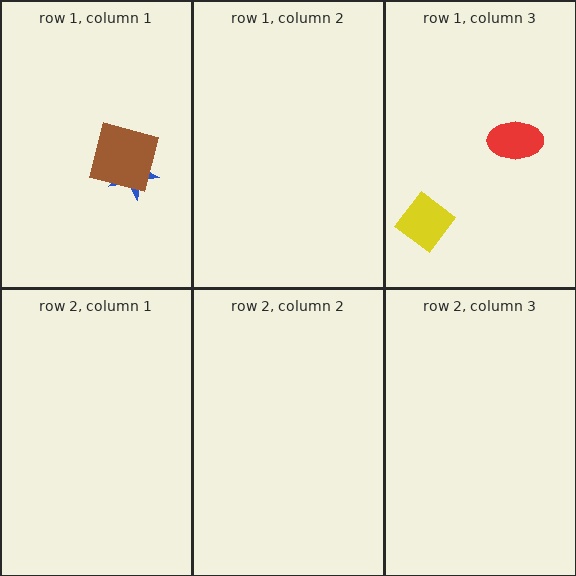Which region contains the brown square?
The row 1, column 1 region.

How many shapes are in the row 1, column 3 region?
2.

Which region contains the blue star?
The row 1, column 1 region.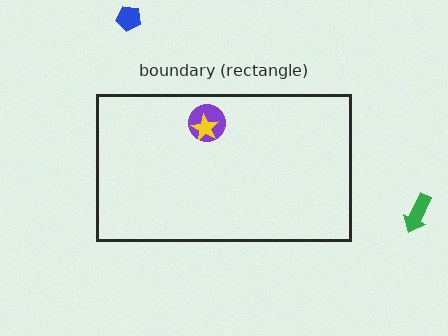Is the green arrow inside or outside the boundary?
Outside.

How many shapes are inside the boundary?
2 inside, 2 outside.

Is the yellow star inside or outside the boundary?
Inside.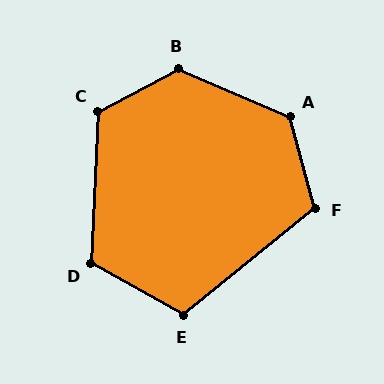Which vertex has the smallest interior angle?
E, at approximately 111 degrees.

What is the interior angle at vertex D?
Approximately 117 degrees (obtuse).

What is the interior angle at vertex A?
Approximately 128 degrees (obtuse).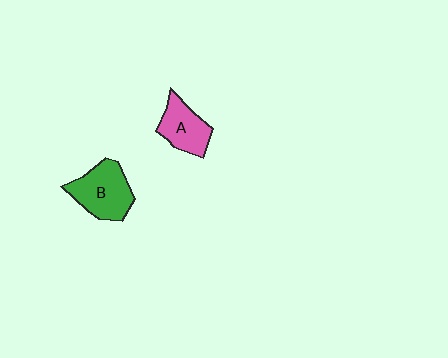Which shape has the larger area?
Shape B (green).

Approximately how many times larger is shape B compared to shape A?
Approximately 1.3 times.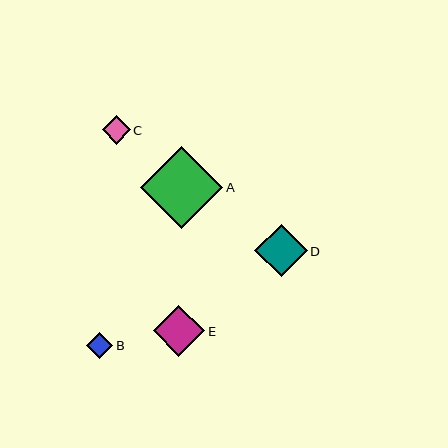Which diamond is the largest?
Diamond A is the largest with a size of approximately 83 pixels.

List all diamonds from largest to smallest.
From largest to smallest: A, D, E, C, B.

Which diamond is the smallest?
Diamond B is the smallest with a size of approximately 27 pixels.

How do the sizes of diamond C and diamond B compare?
Diamond C and diamond B are approximately the same size.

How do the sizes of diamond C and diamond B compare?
Diamond C and diamond B are approximately the same size.